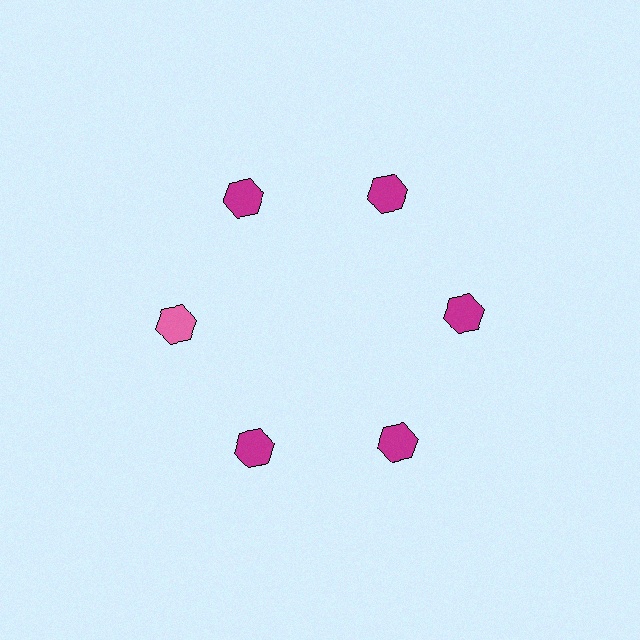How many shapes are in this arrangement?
There are 6 shapes arranged in a ring pattern.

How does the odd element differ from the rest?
It has a different color: pink instead of magenta.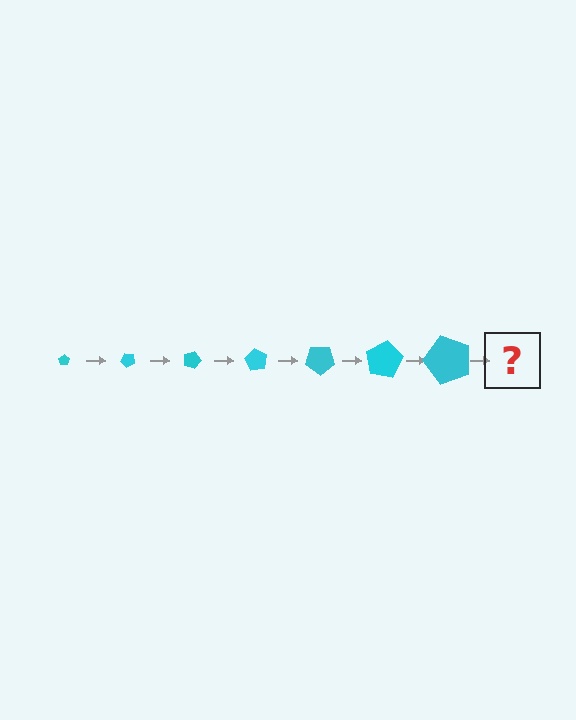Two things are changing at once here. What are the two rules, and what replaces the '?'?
The two rules are that the pentagon grows larger each step and it rotates 45 degrees each step. The '?' should be a pentagon, larger than the previous one and rotated 315 degrees from the start.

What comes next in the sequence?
The next element should be a pentagon, larger than the previous one and rotated 315 degrees from the start.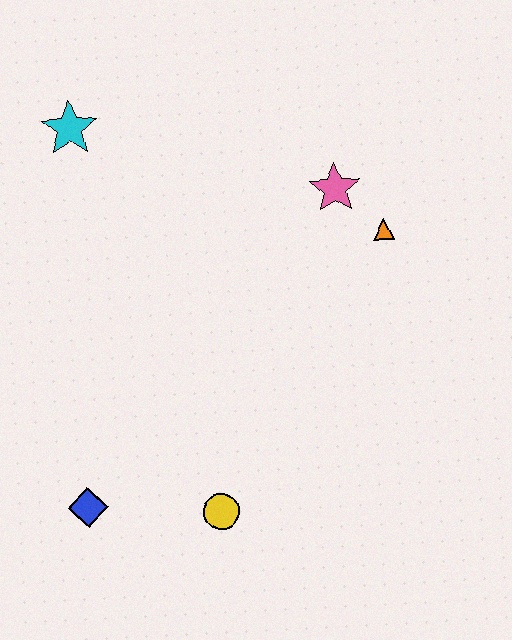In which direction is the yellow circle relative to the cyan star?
The yellow circle is below the cyan star.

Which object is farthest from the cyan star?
The yellow circle is farthest from the cyan star.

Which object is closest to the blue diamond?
The yellow circle is closest to the blue diamond.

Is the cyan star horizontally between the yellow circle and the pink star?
No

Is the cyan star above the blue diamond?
Yes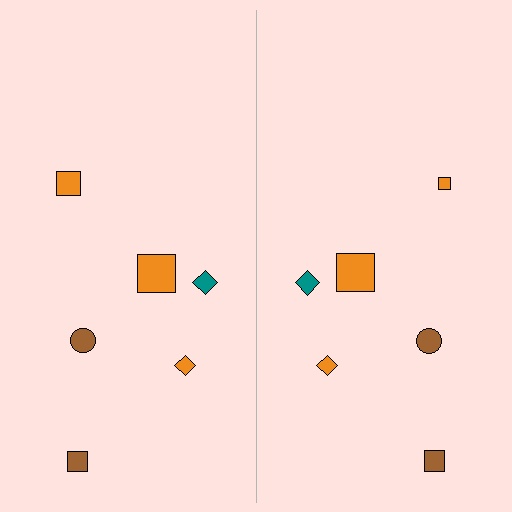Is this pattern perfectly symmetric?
No, the pattern is not perfectly symmetric. The orange square on the right side has a different size than its mirror counterpart.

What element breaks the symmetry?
The orange square on the right side has a different size than its mirror counterpart.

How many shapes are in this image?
There are 12 shapes in this image.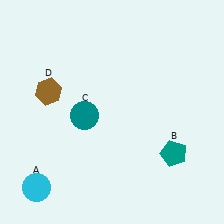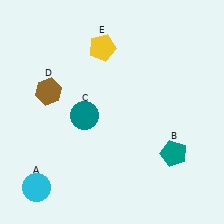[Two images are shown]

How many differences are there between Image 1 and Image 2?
There is 1 difference between the two images.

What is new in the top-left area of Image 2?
A yellow pentagon (E) was added in the top-left area of Image 2.